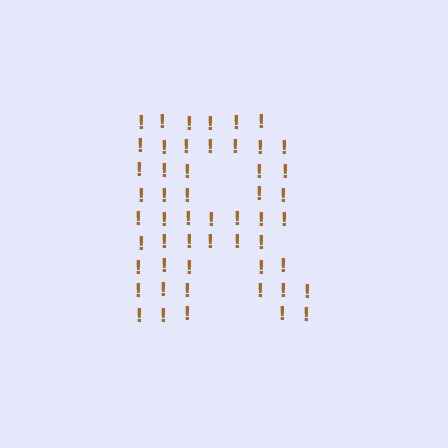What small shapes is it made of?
It is made of small exclamation marks.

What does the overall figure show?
The overall figure shows the letter R.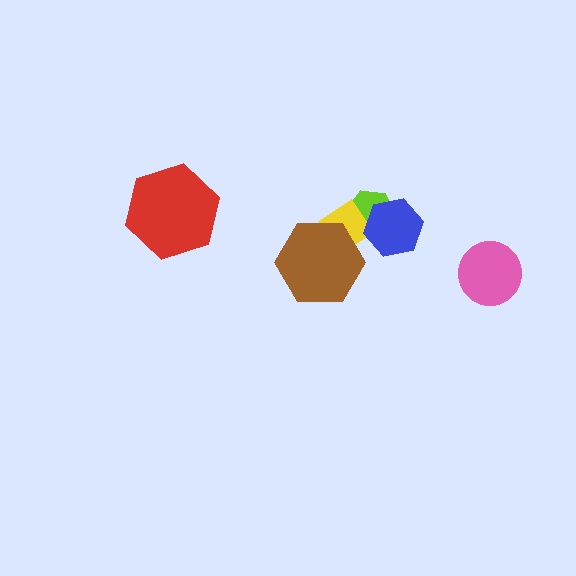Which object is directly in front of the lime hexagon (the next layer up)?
The yellow diamond is directly in front of the lime hexagon.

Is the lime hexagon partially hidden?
Yes, it is partially covered by another shape.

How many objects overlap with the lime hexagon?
2 objects overlap with the lime hexagon.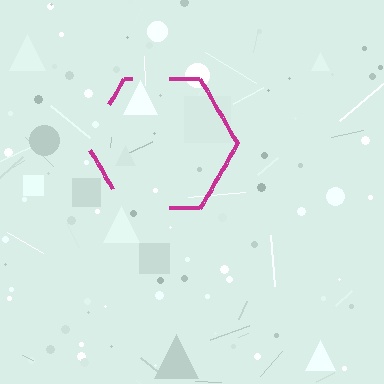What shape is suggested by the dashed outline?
The dashed outline suggests a hexagon.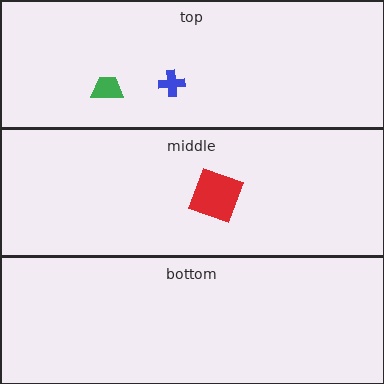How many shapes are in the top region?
2.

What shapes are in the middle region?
The red square.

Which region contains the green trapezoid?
The top region.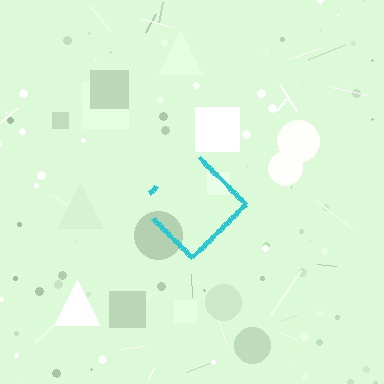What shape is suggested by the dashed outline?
The dashed outline suggests a diamond.